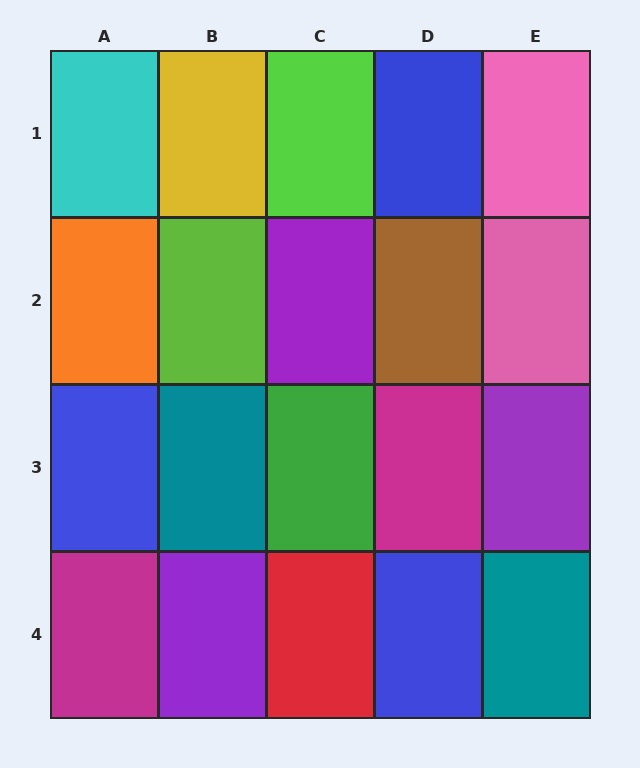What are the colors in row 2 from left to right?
Orange, lime, purple, brown, pink.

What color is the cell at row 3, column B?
Teal.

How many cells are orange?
1 cell is orange.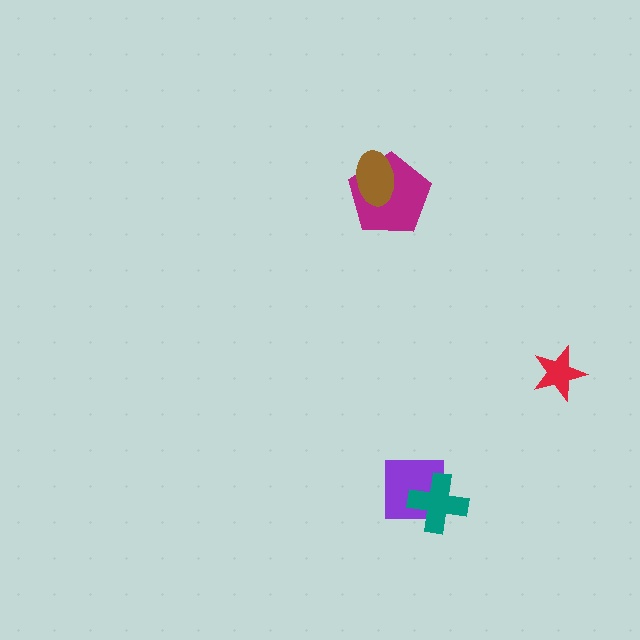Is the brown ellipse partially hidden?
No, no other shape covers it.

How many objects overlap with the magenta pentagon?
1 object overlaps with the magenta pentagon.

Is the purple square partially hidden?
Yes, it is partially covered by another shape.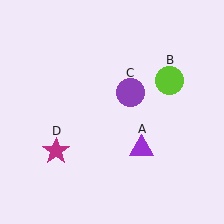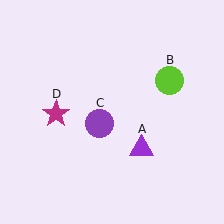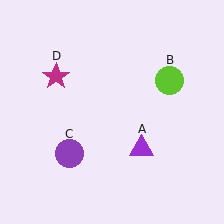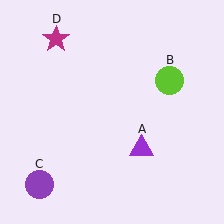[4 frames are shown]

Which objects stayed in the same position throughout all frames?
Purple triangle (object A) and lime circle (object B) remained stationary.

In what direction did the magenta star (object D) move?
The magenta star (object D) moved up.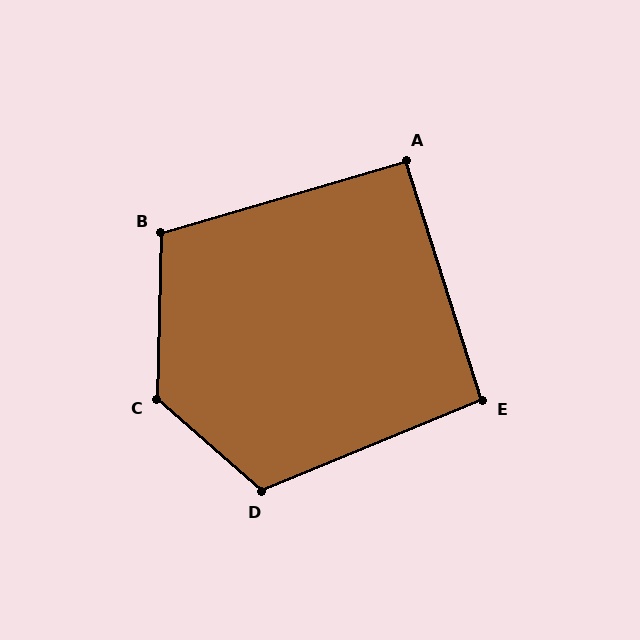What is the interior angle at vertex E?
Approximately 95 degrees (approximately right).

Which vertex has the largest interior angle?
C, at approximately 130 degrees.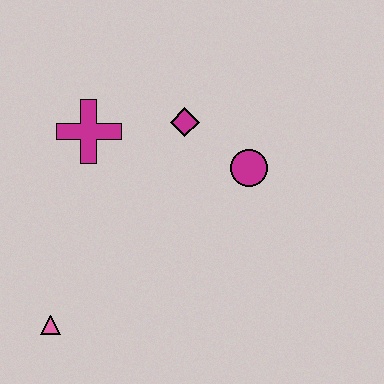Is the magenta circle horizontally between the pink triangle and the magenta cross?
No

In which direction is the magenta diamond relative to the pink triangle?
The magenta diamond is above the pink triangle.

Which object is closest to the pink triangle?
The magenta cross is closest to the pink triangle.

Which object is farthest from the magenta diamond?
The pink triangle is farthest from the magenta diamond.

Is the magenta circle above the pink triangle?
Yes